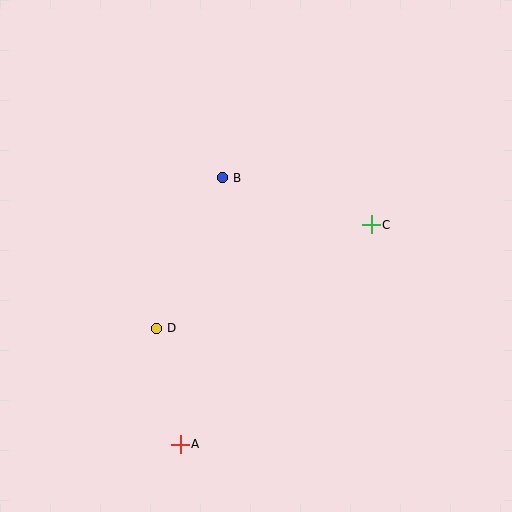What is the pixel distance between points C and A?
The distance between C and A is 291 pixels.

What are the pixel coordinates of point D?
Point D is at (156, 328).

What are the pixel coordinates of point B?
Point B is at (222, 178).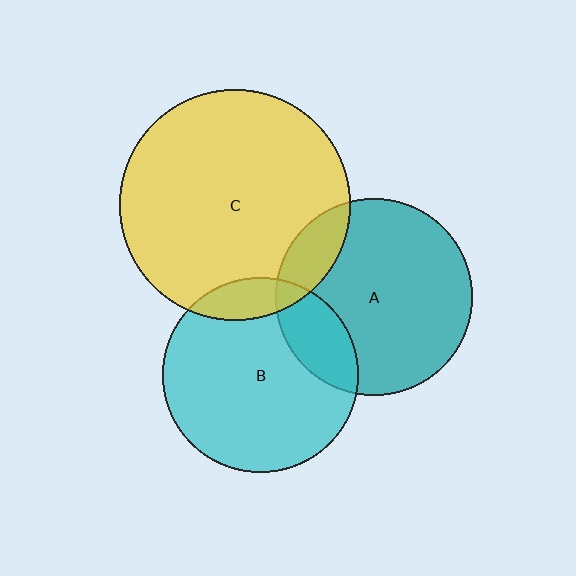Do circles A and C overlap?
Yes.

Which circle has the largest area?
Circle C (yellow).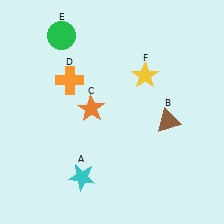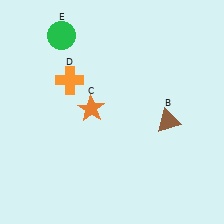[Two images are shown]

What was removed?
The yellow star (F), the cyan star (A) were removed in Image 2.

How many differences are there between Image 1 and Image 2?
There are 2 differences between the two images.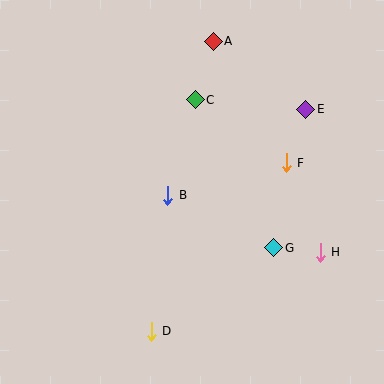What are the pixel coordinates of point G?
Point G is at (274, 248).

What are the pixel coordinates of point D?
Point D is at (151, 331).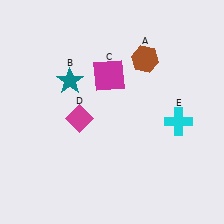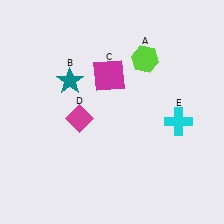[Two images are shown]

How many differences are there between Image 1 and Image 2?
There is 1 difference between the two images.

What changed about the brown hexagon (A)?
In Image 1, A is brown. In Image 2, it changed to lime.